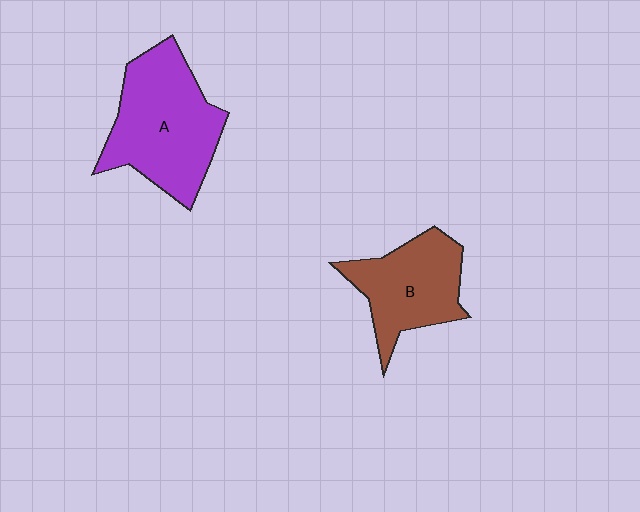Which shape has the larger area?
Shape A (purple).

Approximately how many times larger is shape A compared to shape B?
Approximately 1.4 times.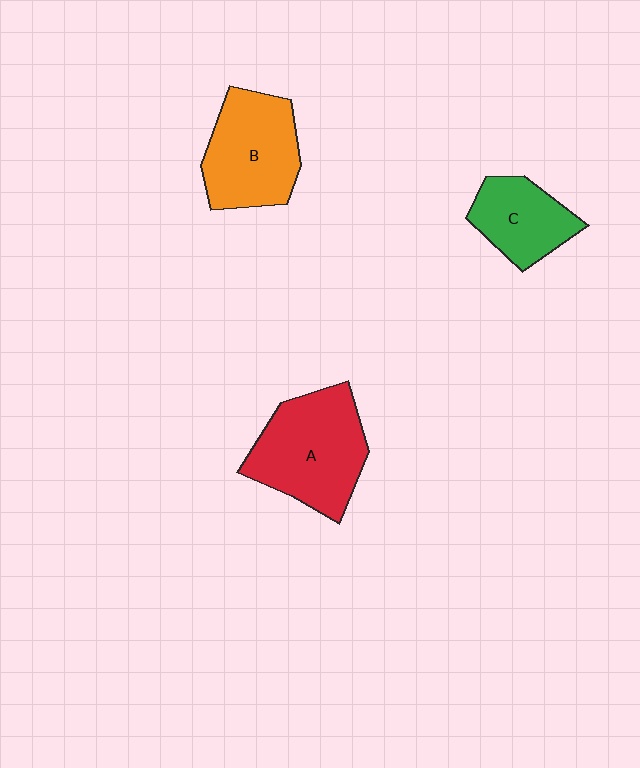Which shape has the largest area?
Shape A (red).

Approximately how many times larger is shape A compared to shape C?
Approximately 1.6 times.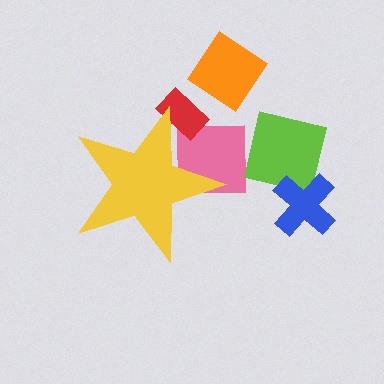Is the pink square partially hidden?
Yes, the pink square is partially hidden behind the yellow star.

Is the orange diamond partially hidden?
No, the orange diamond is fully visible.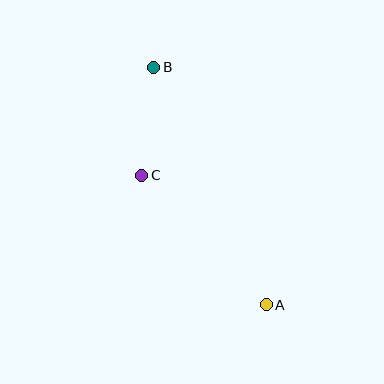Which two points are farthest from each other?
Points A and B are farthest from each other.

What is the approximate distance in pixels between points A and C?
The distance between A and C is approximately 179 pixels.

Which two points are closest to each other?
Points B and C are closest to each other.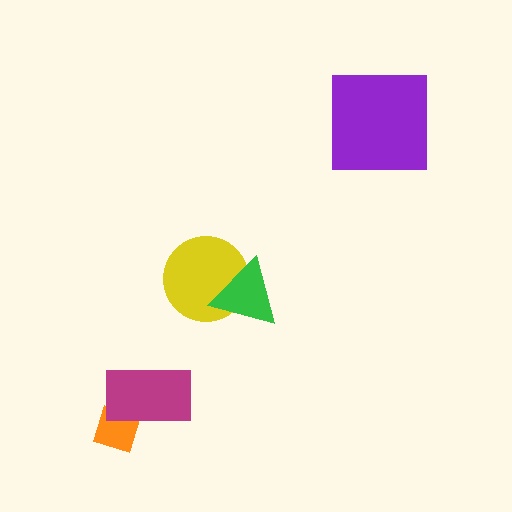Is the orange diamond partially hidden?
Yes, it is partially covered by another shape.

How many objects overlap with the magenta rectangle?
1 object overlaps with the magenta rectangle.